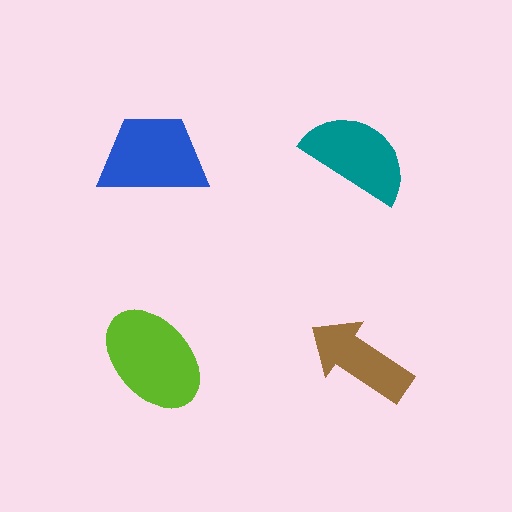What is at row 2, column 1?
A lime ellipse.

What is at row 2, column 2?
A brown arrow.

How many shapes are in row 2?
2 shapes.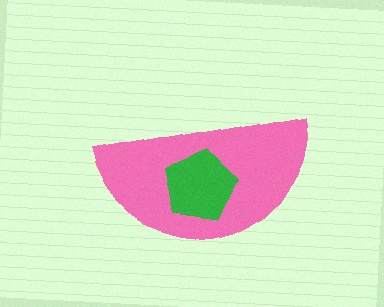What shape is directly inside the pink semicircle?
The green pentagon.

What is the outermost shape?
The pink semicircle.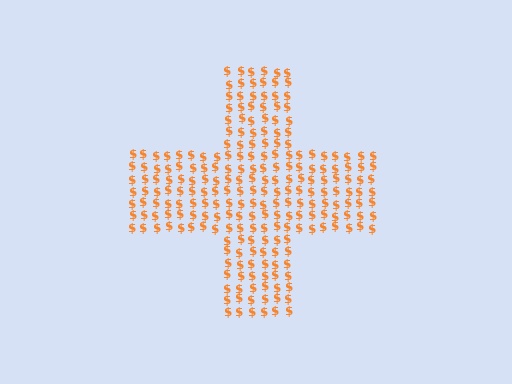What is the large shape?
The large shape is a cross.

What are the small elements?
The small elements are dollar signs.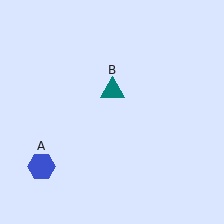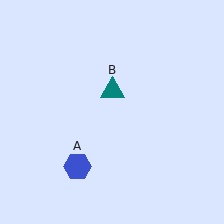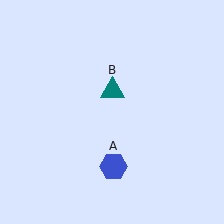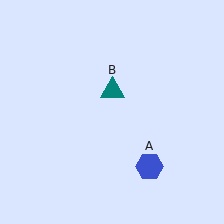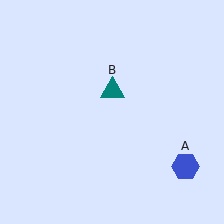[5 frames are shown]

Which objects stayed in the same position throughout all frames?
Teal triangle (object B) remained stationary.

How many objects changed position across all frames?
1 object changed position: blue hexagon (object A).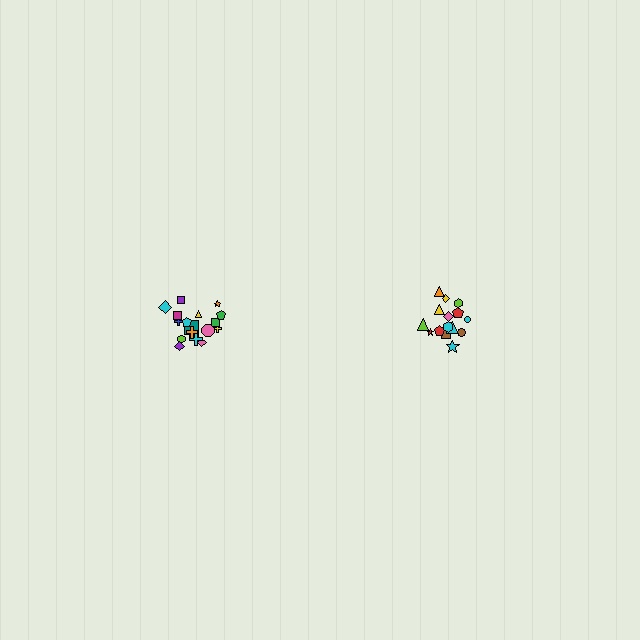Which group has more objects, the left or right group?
The left group.